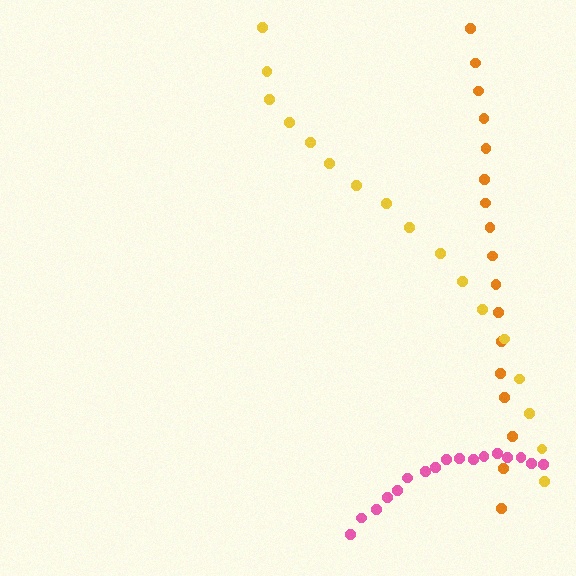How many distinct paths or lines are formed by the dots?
There are 3 distinct paths.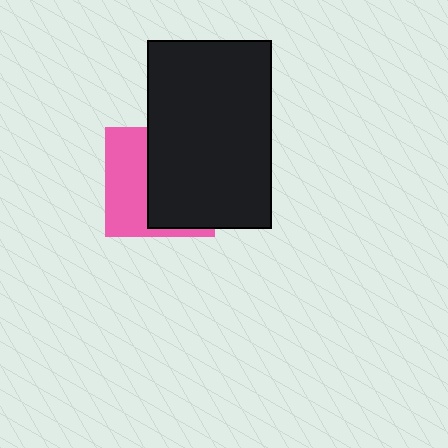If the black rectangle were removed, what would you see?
You would see the complete pink square.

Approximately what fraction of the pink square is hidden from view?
Roughly 57% of the pink square is hidden behind the black rectangle.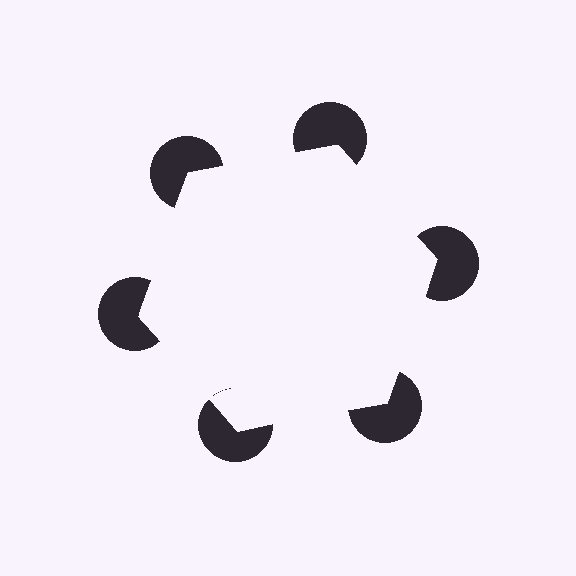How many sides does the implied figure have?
6 sides.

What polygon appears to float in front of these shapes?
An illusory hexagon — its edges are inferred from the aligned wedge cuts in the pac-man discs, not physically drawn.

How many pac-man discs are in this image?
There are 6 — one at each vertex of the illusory hexagon.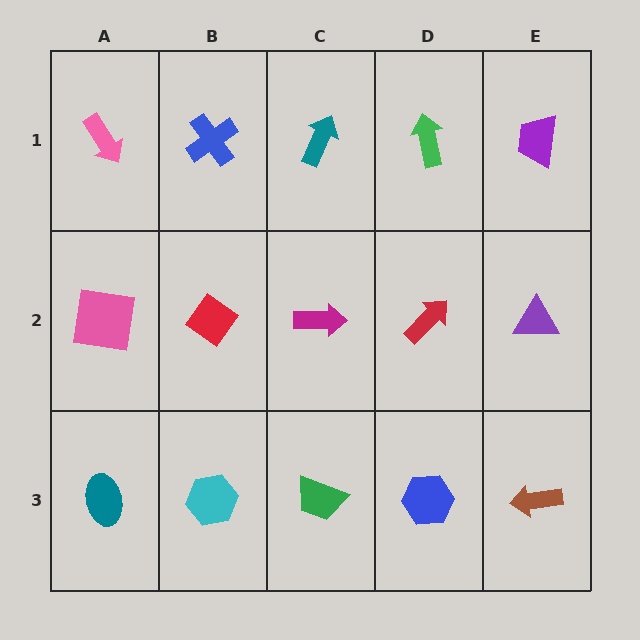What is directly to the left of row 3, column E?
A blue hexagon.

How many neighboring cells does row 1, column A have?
2.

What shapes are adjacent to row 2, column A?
A pink arrow (row 1, column A), a teal ellipse (row 3, column A), a red diamond (row 2, column B).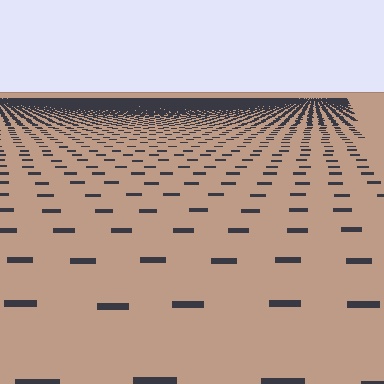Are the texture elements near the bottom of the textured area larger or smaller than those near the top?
Larger. Near the bottom, elements are closer to the viewer and appear at a bigger on-screen size.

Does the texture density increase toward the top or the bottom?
Density increases toward the top.